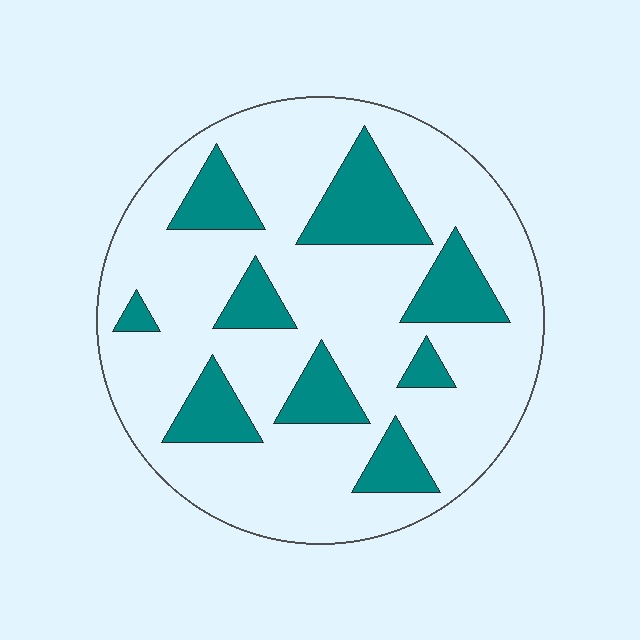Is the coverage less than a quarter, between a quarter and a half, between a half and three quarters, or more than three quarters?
Less than a quarter.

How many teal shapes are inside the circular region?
9.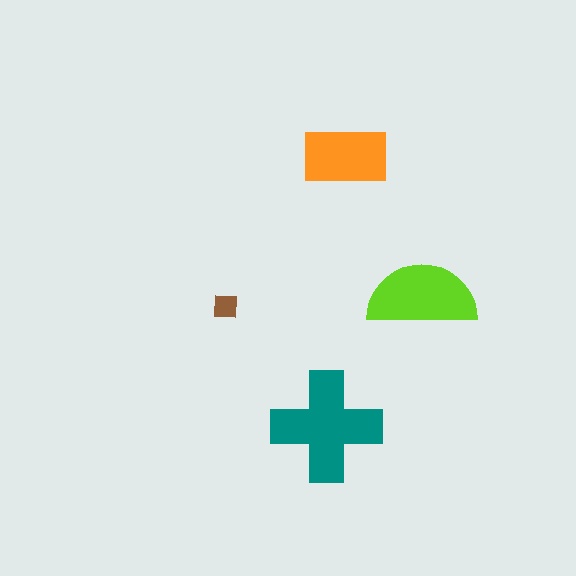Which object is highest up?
The orange rectangle is topmost.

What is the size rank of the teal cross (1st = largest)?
1st.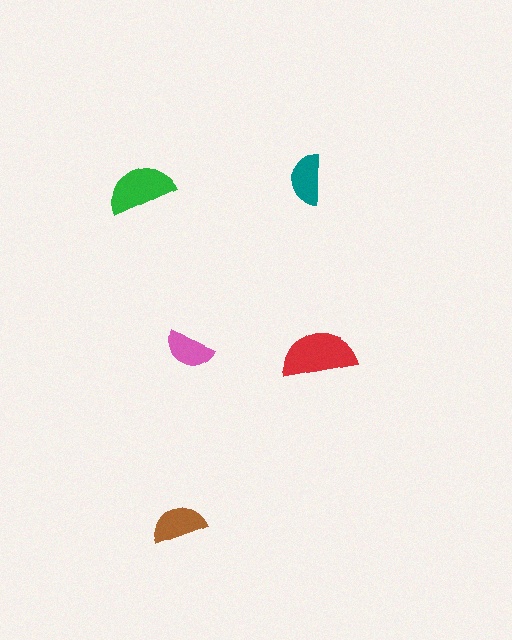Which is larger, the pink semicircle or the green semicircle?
The green one.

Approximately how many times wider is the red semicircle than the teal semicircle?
About 1.5 times wider.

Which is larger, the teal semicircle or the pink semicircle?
The teal one.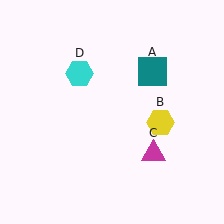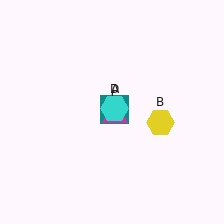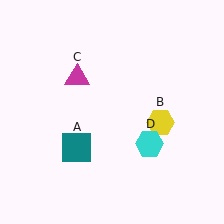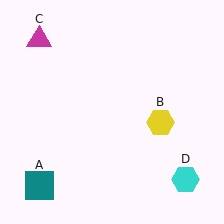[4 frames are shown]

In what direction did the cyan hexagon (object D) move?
The cyan hexagon (object D) moved down and to the right.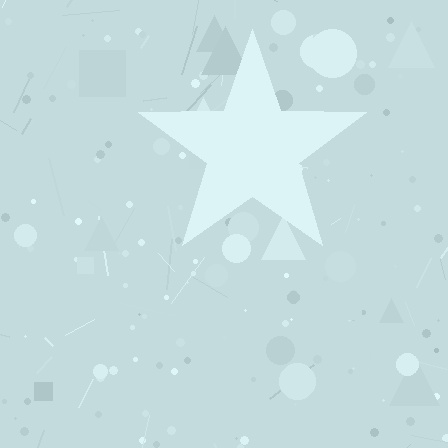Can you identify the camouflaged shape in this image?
The camouflaged shape is a star.